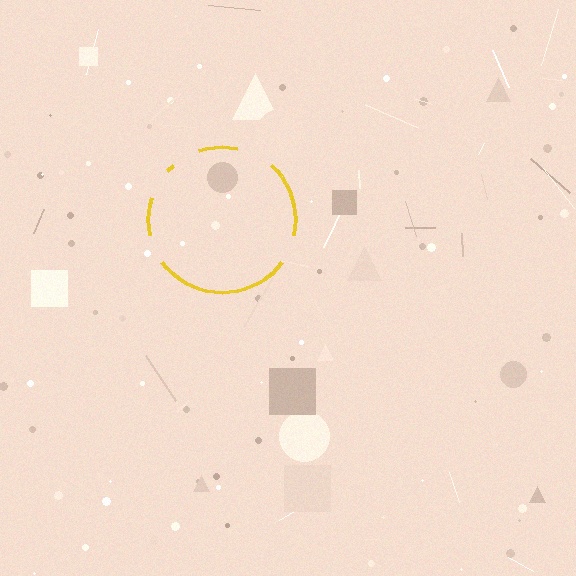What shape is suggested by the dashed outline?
The dashed outline suggests a circle.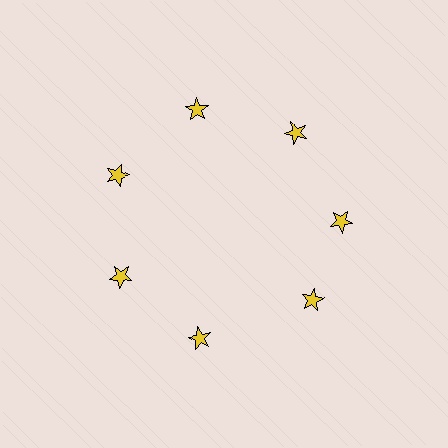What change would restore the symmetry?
The symmetry would be restored by rotating it back into even spacing with its neighbors so that all 7 stars sit at equal angles and equal distance from the center.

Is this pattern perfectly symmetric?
No. The 7 yellow stars are arranged in a ring, but one element near the 5 o'clock position is rotated out of alignment along the ring, breaking the 7-fold rotational symmetry.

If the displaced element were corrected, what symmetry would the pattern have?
It would have 7-fold rotational symmetry — the pattern would map onto itself every 51 degrees.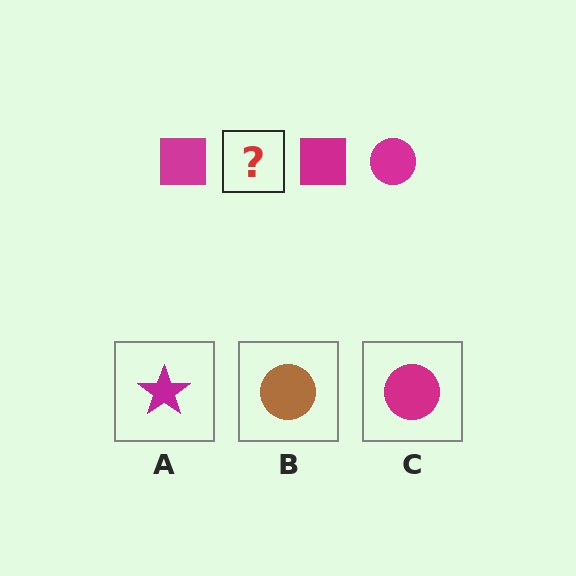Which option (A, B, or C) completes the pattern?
C.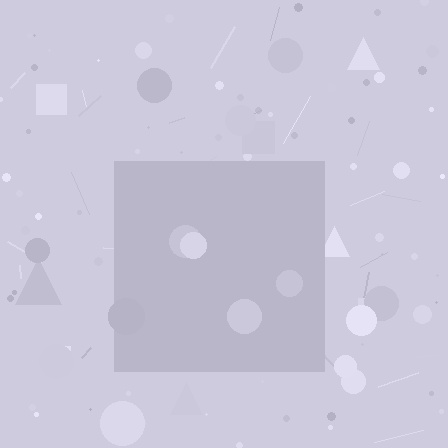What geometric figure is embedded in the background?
A square is embedded in the background.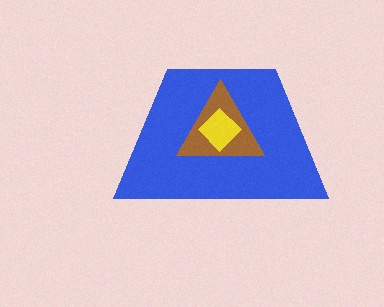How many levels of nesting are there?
3.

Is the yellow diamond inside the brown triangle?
Yes.